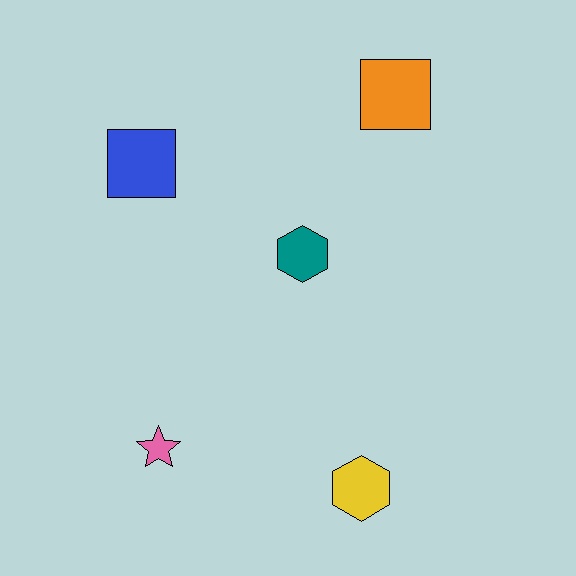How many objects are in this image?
There are 5 objects.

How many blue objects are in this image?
There is 1 blue object.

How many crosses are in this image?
There are no crosses.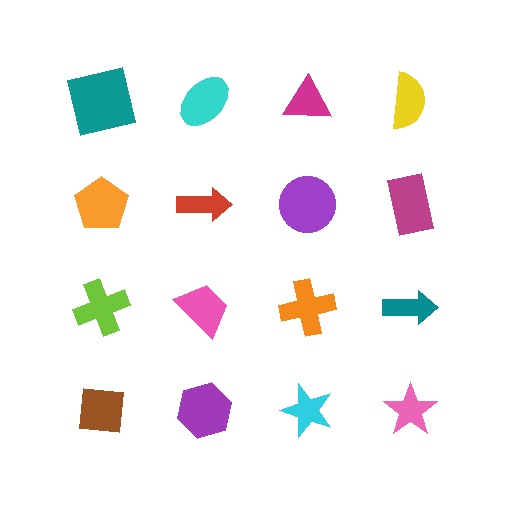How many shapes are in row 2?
4 shapes.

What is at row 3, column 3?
An orange cross.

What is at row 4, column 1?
A brown square.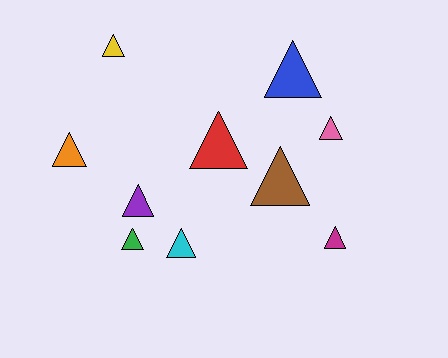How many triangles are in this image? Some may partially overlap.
There are 10 triangles.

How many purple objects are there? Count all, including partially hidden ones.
There is 1 purple object.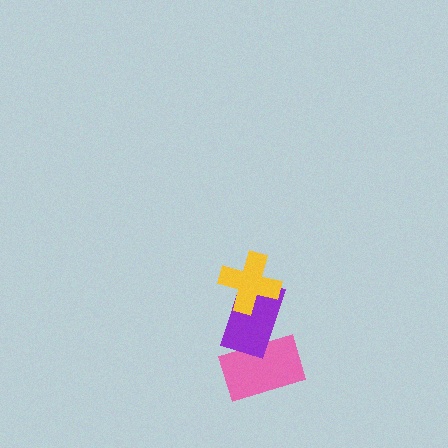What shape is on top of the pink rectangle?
The purple rectangle is on top of the pink rectangle.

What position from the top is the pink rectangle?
The pink rectangle is 3rd from the top.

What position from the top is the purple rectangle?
The purple rectangle is 2nd from the top.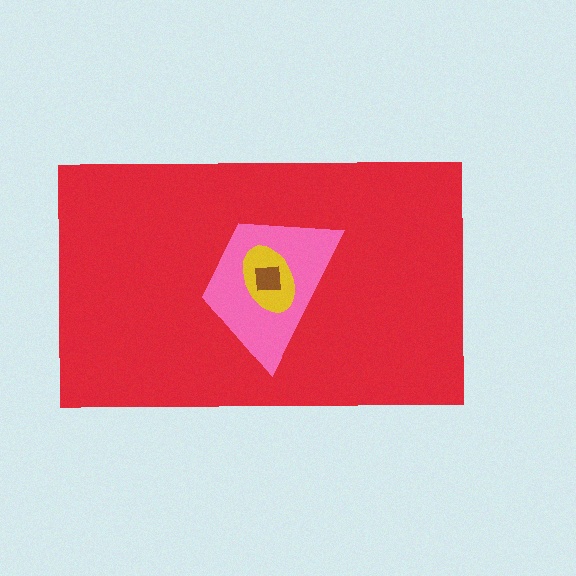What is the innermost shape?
The brown square.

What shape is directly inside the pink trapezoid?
The yellow ellipse.